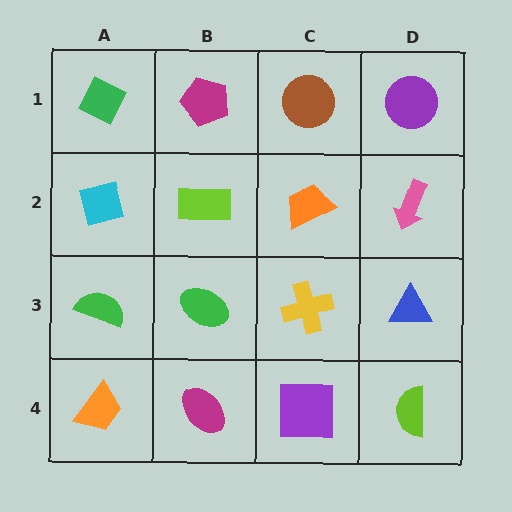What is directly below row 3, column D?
A lime semicircle.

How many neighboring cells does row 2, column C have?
4.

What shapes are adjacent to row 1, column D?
A pink arrow (row 2, column D), a brown circle (row 1, column C).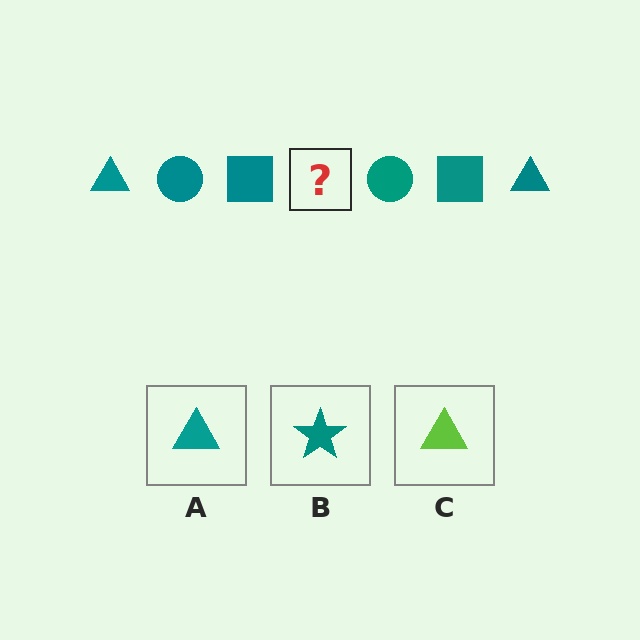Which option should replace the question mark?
Option A.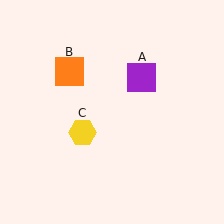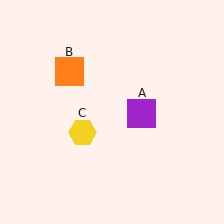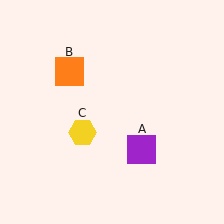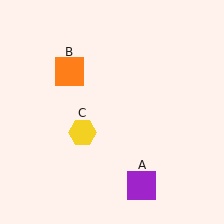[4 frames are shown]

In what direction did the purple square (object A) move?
The purple square (object A) moved down.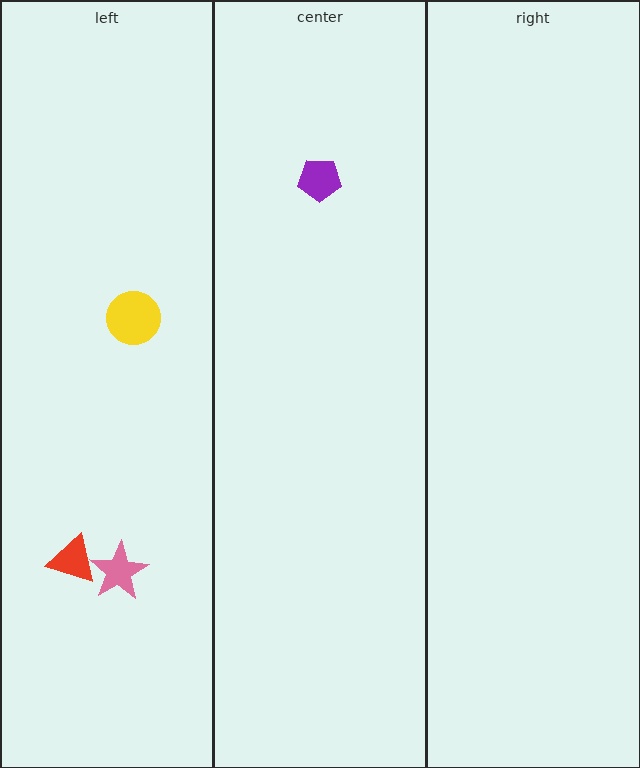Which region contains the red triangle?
The left region.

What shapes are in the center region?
The purple pentagon.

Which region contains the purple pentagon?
The center region.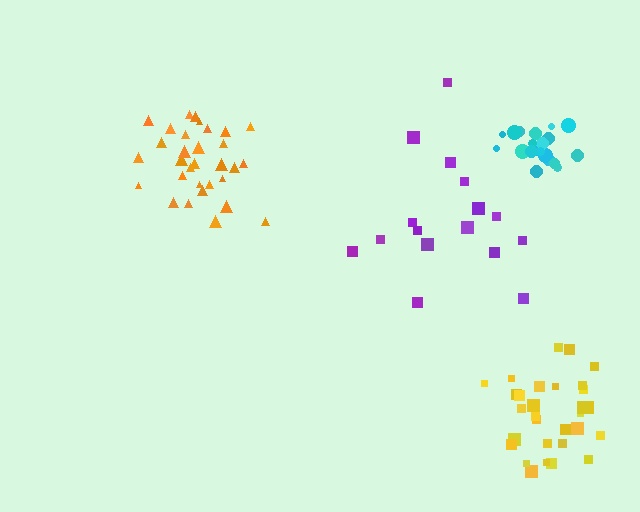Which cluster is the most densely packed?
Cyan.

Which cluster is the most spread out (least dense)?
Purple.